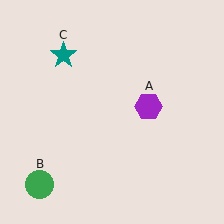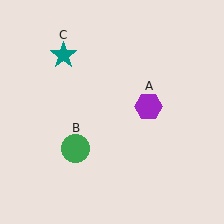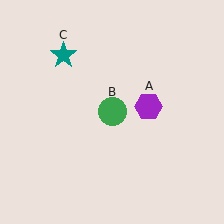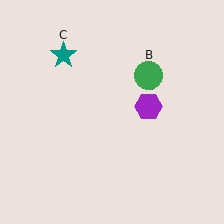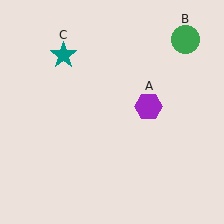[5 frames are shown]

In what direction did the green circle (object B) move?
The green circle (object B) moved up and to the right.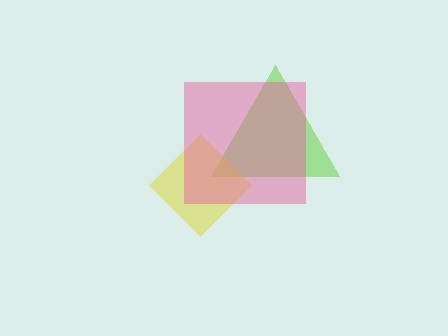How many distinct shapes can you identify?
There are 3 distinct shapes: a lime triangle, a yellow diamond, a pink square.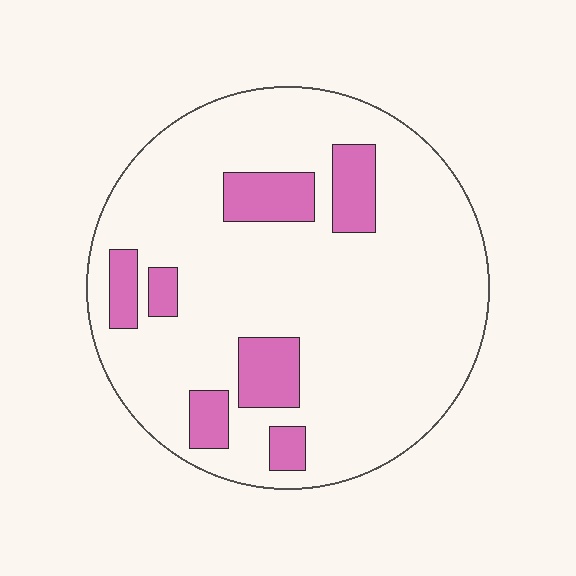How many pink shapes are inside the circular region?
7.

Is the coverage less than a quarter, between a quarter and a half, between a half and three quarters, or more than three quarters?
Less than a quarter.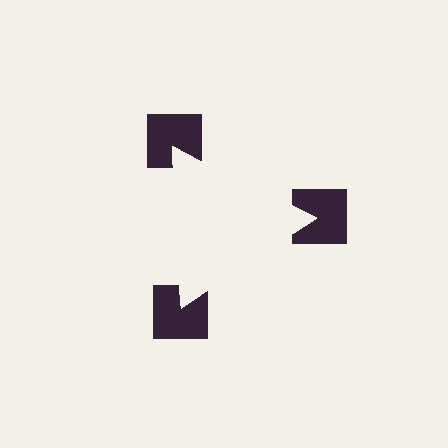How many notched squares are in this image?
There are 3 — one at each vertex of the illusory triangle.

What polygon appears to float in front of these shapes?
An illusory triangle — its edges are inferred from the aligned wedge cuts in the notched squares, not physically drawn.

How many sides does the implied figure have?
3 sides.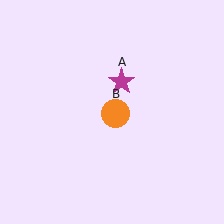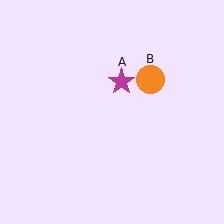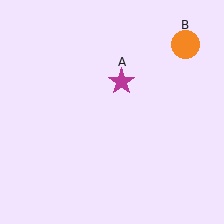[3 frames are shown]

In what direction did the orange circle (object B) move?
The orange circle (object B) moved up and to the right.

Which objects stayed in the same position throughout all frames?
Magenta star (object A) remained stationary.